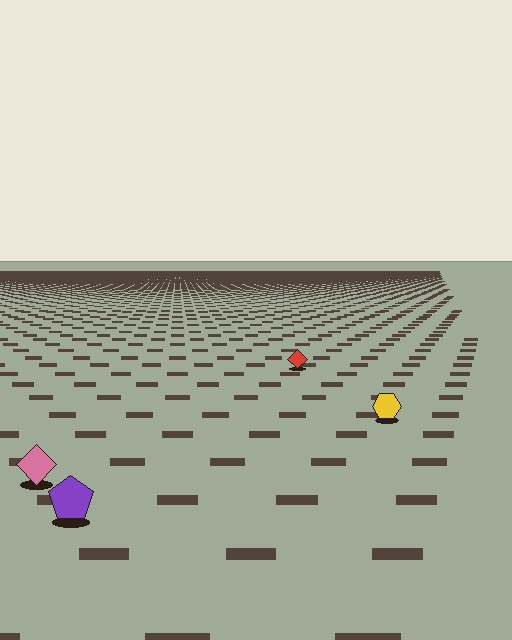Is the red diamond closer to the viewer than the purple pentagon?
No. The purple pentagon is closer — you can tell from the texture gradient: the ground texture is coarser near it.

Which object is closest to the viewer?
The purple pentagon is closest. The texture marks near it are larger and more spread out.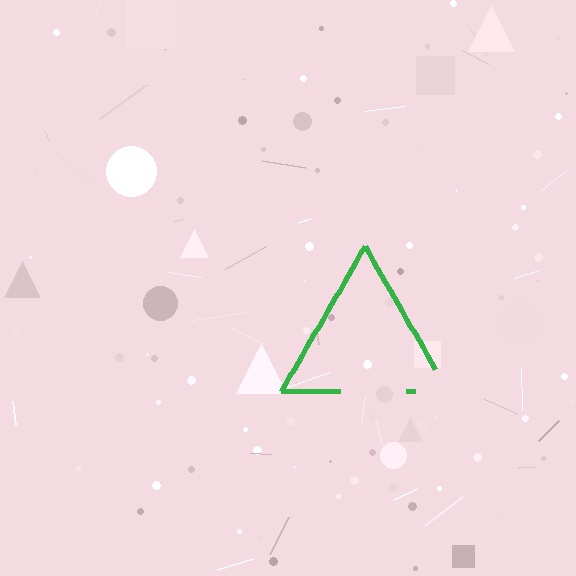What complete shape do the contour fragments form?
The contour fragments form a triangle.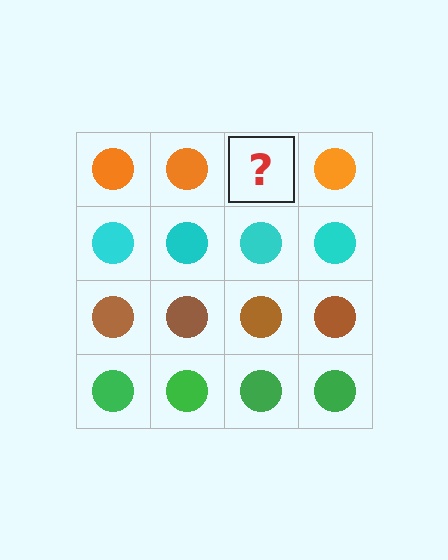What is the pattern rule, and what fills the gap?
The rule is that each row has a consistent color. The gap should be filled with an orange circle.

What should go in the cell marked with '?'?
The missing cell should contain an orange circle.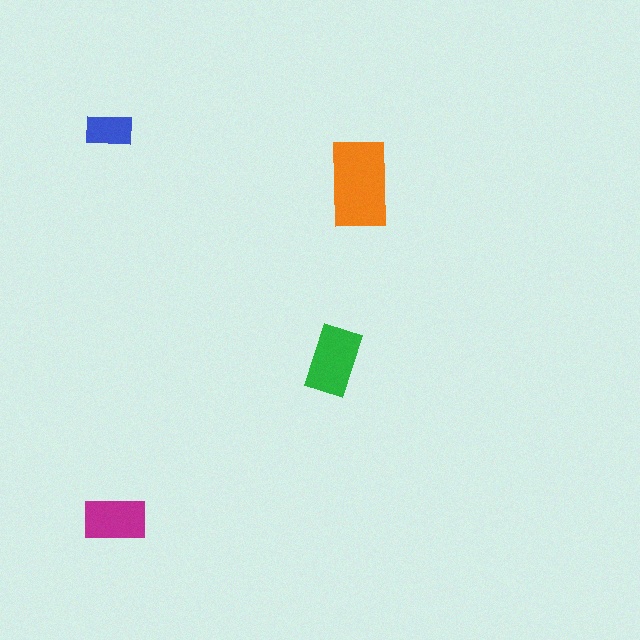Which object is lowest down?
The magenta rectangle is bottommost.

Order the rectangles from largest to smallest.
the orange one, the green one, the magenta one, the blue one.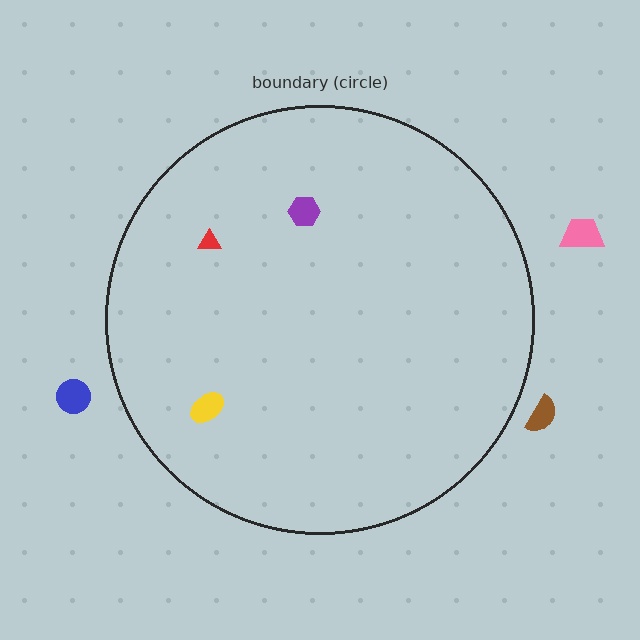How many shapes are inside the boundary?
3 inside, 3 outside.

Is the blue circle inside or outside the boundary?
Outside.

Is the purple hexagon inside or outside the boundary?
Inside.